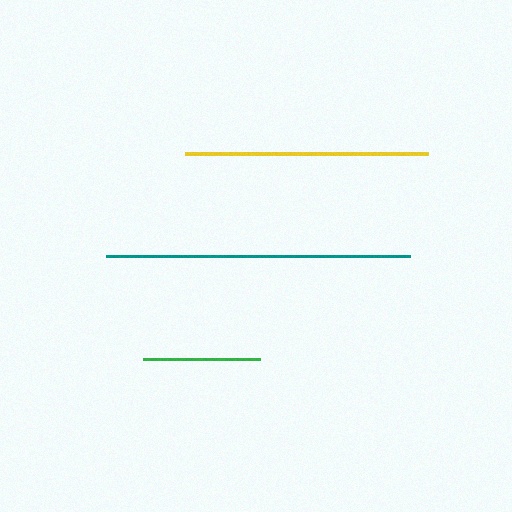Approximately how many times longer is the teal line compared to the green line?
The teal line is approximately 2.6 times the length of the green line.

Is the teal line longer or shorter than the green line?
The teal line is longer than the green line.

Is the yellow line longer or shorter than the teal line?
The teal line is longer than the yellow line.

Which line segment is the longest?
The teal line is the longest at approximately 304 pixels.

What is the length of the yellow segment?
The yellow segment is approximately 243 pixels long.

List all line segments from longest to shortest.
From longest to shortest: teal, yellow, green.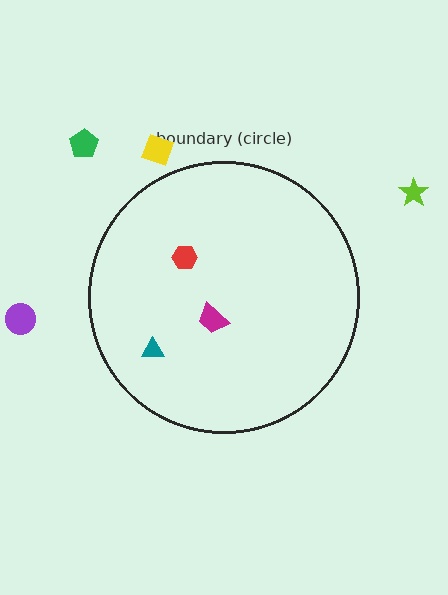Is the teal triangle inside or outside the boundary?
Inside.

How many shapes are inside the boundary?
3 inside, 4 outside.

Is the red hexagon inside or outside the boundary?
Inside.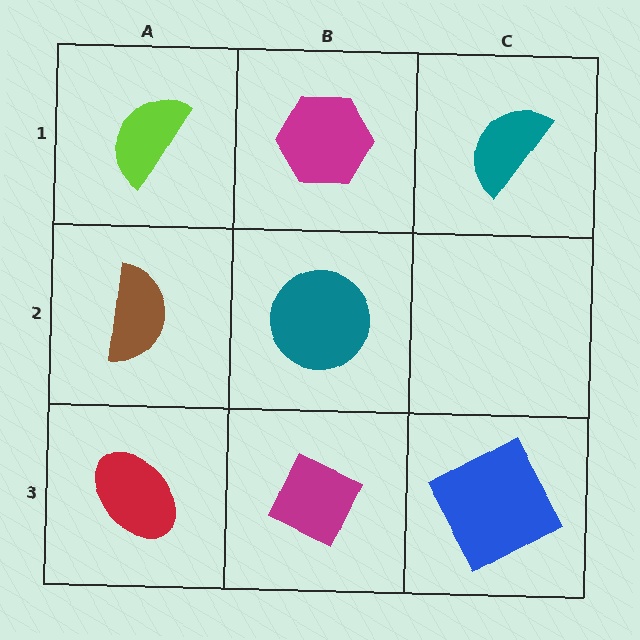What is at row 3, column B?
A magenta diamond.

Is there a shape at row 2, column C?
No, that cell is empty.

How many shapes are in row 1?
3 shapes.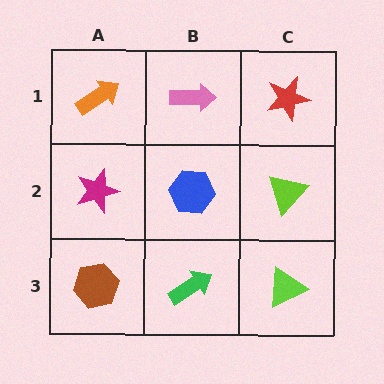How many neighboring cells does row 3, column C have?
2.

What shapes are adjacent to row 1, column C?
A lime triangle (row 2, column C), a pink arrow (row 1, column B).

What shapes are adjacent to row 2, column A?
An orange arrow (row 1, column A), a brown hexagon (row 3, column A), a blue hexagon (row 2, column B).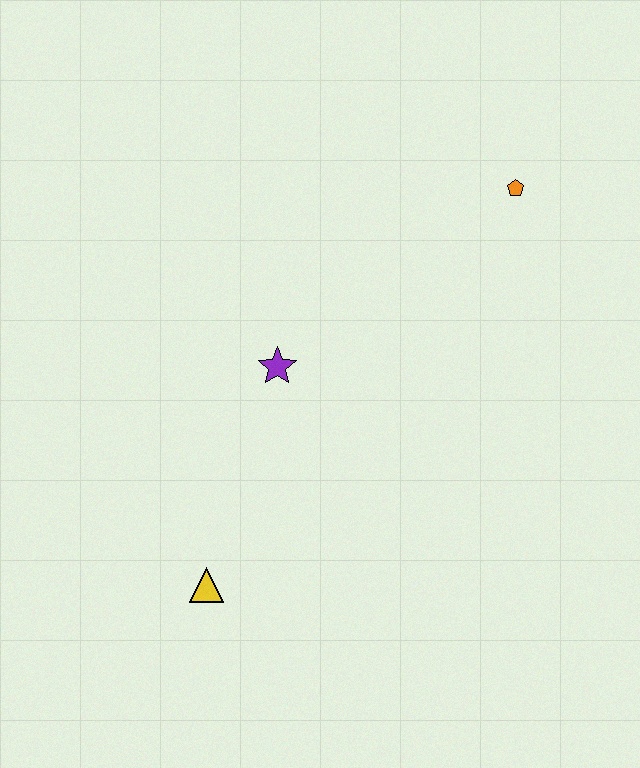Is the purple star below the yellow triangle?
No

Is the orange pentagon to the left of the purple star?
No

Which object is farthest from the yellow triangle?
The orange pentagon is farthest from the yellow triangle.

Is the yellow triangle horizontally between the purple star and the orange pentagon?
No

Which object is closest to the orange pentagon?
The purple star is closest to the orange pentagon.